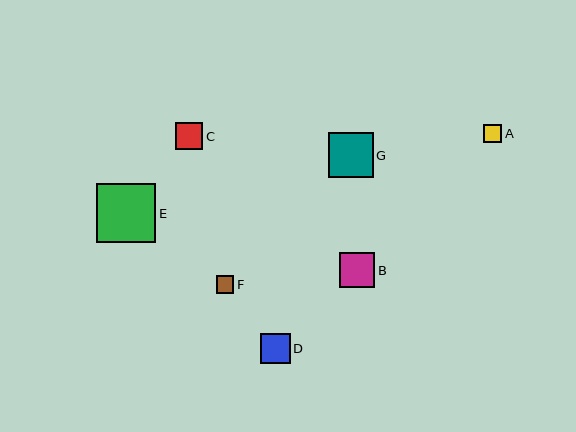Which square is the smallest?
Square F is the smallest with a size of approximately 17 pixels.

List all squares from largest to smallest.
From largest to smallest: E, G, B, D, C, A, F.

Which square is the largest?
Square E is the largest with a size of approximately 59 pixels.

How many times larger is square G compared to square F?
Square G is approximately 2.6 times the size of square F.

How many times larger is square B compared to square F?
Square B is approximately 2.0 times the size of square F.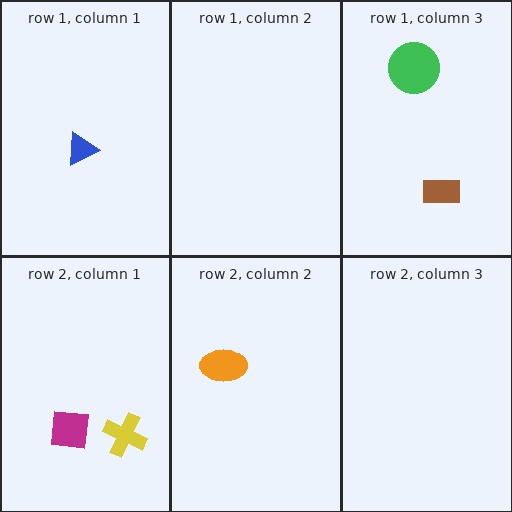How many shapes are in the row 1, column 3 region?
2.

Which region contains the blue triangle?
The row 1, column 1 region.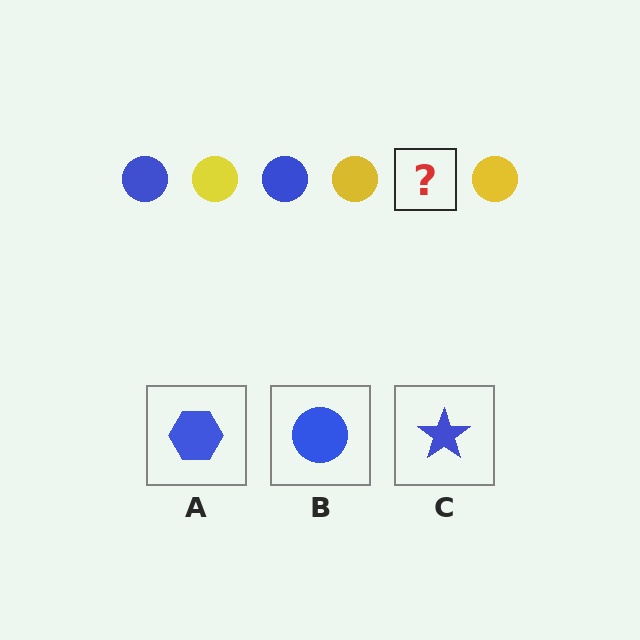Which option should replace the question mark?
Option B.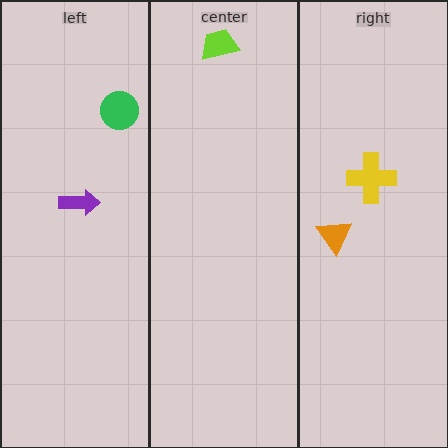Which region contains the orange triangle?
The right region.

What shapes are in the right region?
The orange triangle, the yellow cross.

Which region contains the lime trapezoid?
The center region.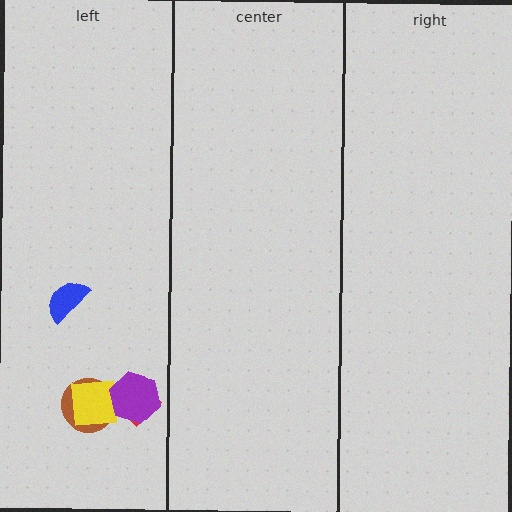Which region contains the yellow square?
The left region.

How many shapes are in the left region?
5.